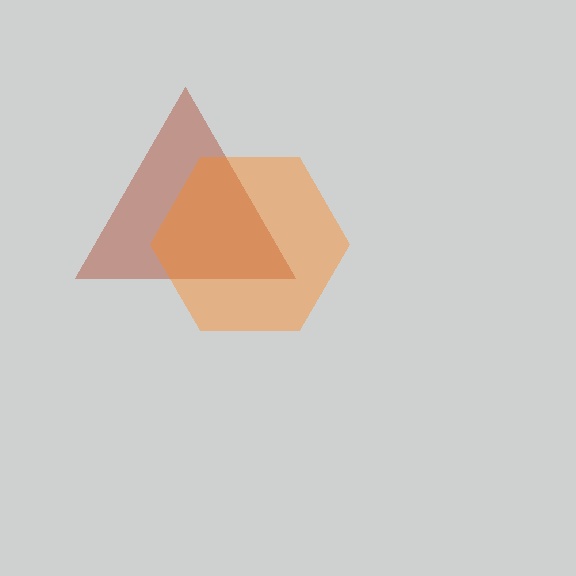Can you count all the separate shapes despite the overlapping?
Yes, there are 2 separate shapes.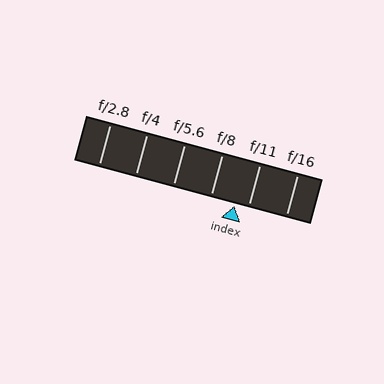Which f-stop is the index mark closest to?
The index mark is closest to f/11.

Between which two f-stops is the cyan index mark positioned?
The index mark is between f/8 and f/11.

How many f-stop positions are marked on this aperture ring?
There are 6 f-stop positions marked.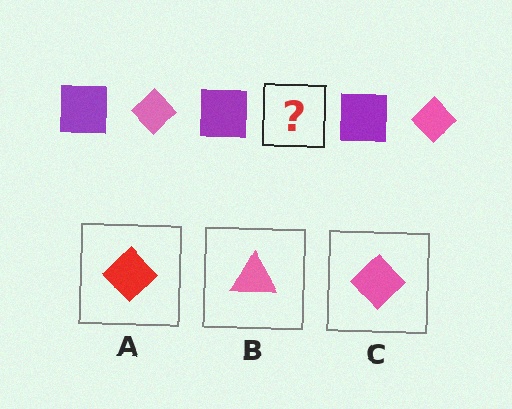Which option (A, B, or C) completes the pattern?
C.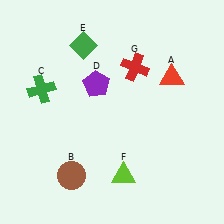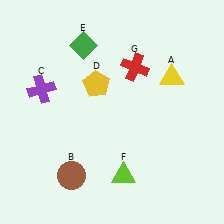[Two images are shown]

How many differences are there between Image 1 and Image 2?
There are 3 differences between the two images.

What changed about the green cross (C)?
In Image 1, C is green. In Image 2, it changed to purple.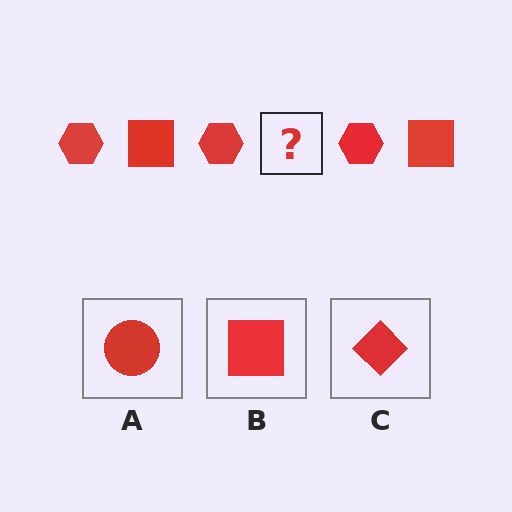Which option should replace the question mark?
Option B.